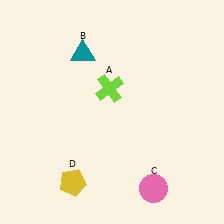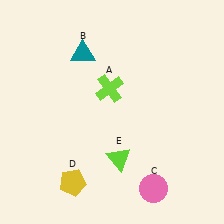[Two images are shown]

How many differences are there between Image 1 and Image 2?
There is 1 difference between the two images.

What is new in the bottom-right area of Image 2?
A lime triangle (E) was added in the bottom-right area of Image 2.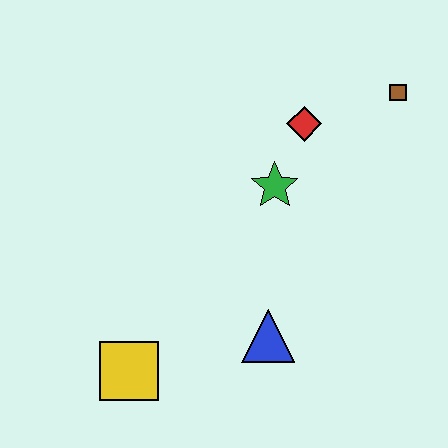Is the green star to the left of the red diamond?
Yes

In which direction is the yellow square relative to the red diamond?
The yellow square is below the red diamond.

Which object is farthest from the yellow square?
The brown square is farthest from the yellow square.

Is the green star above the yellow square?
Yes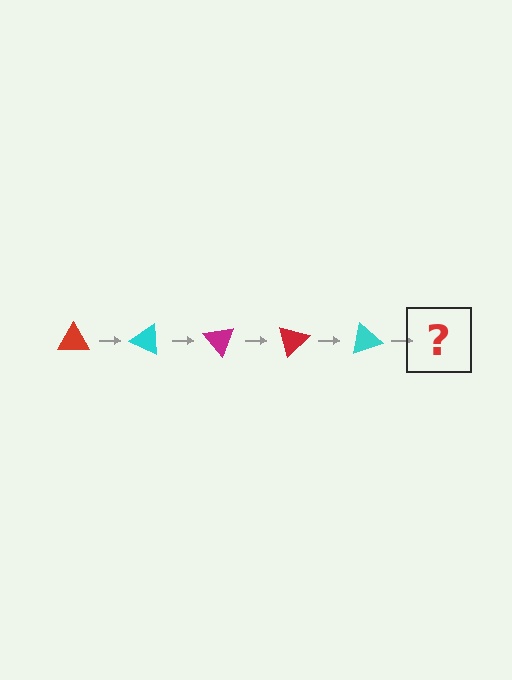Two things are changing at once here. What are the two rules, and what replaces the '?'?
The two rules are that it rotates 25 degrees each step and the color cycles through red, cyan, and magenta. The '?' should be a magenta triangle, rotated 125 degrees from the start.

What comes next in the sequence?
The next element should be a magenta triangle, rotated 125 degrees from the start.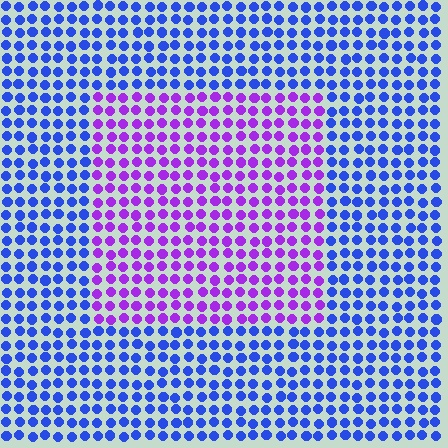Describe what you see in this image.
The image is filled with small blue elements in a uniform arrangement. A rectangle-shaped region is visible where the elements are tinted to a slightly different hue, forming a subtle color boundary.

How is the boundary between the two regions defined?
The boundary is defined purely by a slight shift in hue (about 51 degrees). Spacing, size, and orientation are identical on both sides.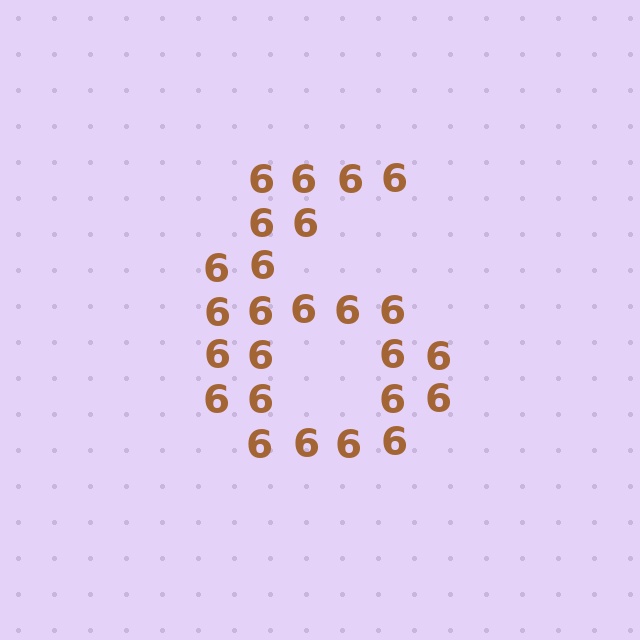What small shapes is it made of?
It is made of small digit 6's.